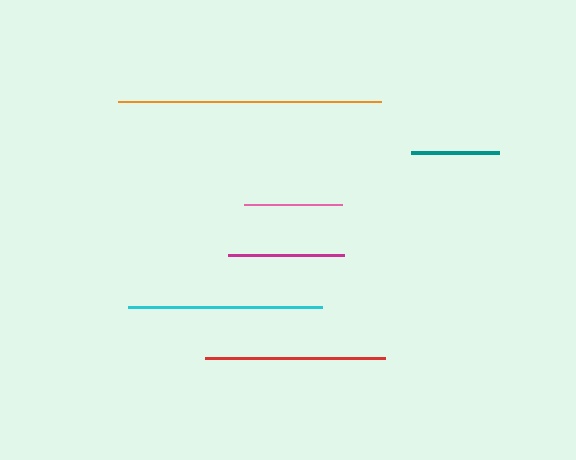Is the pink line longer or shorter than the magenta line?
The magenta line is longer than the pink line.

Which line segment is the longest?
The orange line is the longest at approximately 263 pixels.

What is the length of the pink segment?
The pink segment is approximately 98 pixels long.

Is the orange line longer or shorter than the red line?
The orange line is longer than the red line.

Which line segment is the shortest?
The teal line is the shortest at approximately 89 pixels.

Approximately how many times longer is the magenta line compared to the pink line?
The magenta line is approximately 1.2 times the length of the pink line.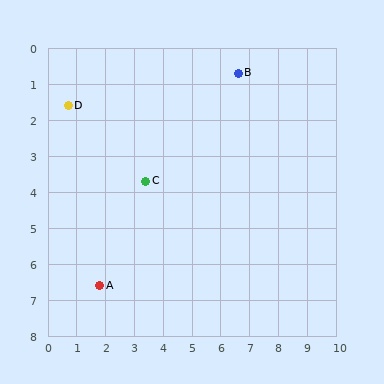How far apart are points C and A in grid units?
Points C and A are about 3.3 grid units apart.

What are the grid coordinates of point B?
Point B is at approximately (6.6, 0.7).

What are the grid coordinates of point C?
Point C is at approximately (3.4, 3.7).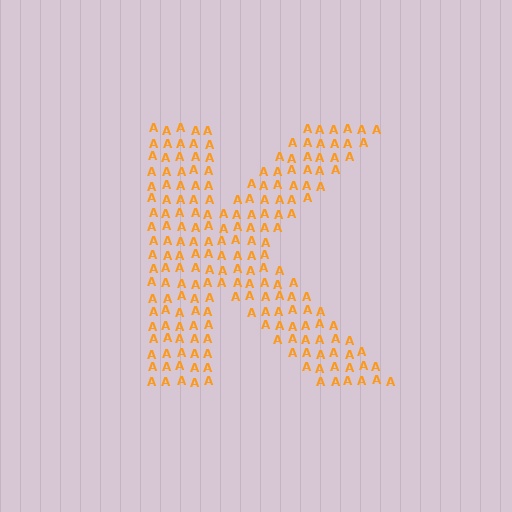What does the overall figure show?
The overall figure shows the letter K.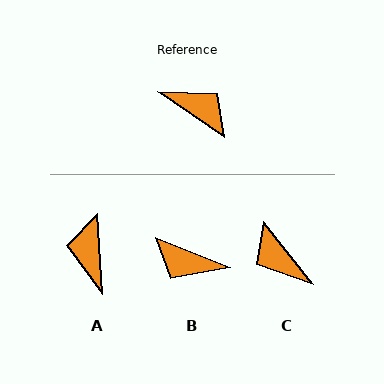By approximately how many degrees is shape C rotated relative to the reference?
Approximately 163 degrees counter-clockwise.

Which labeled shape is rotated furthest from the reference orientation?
B, about 167 degrees away.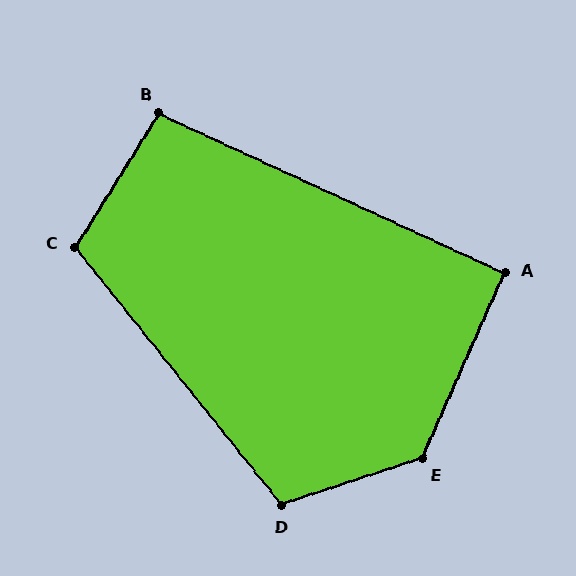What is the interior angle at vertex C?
Approximately 109 degrees (obtuse).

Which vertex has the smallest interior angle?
A, at approximately 91 degrees.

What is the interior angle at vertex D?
Approximately 111 degrees (obtuse).